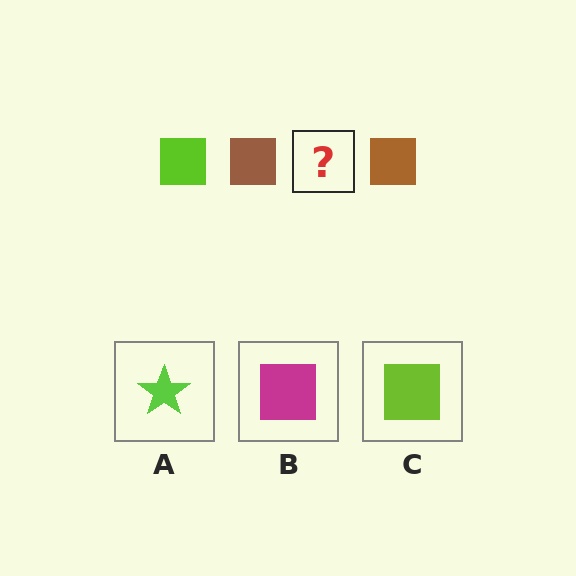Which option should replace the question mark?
Option C.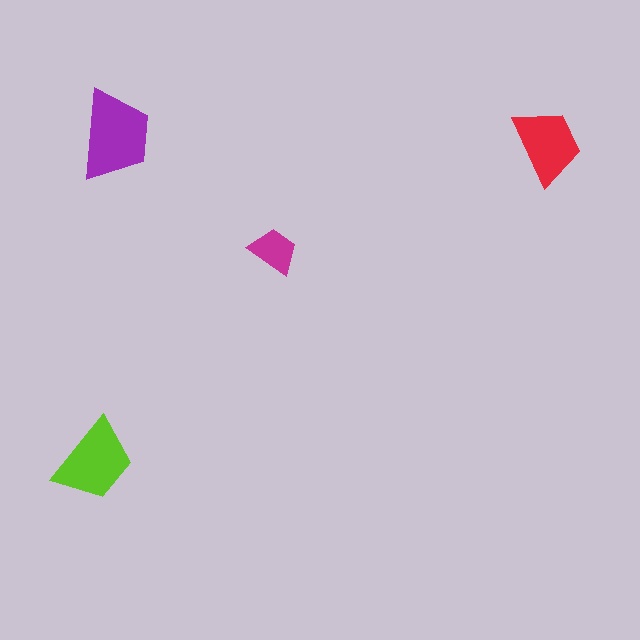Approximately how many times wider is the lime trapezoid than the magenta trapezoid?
About 1.5 times wider.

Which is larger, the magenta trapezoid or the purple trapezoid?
The purple one.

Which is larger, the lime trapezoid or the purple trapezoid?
The purple one.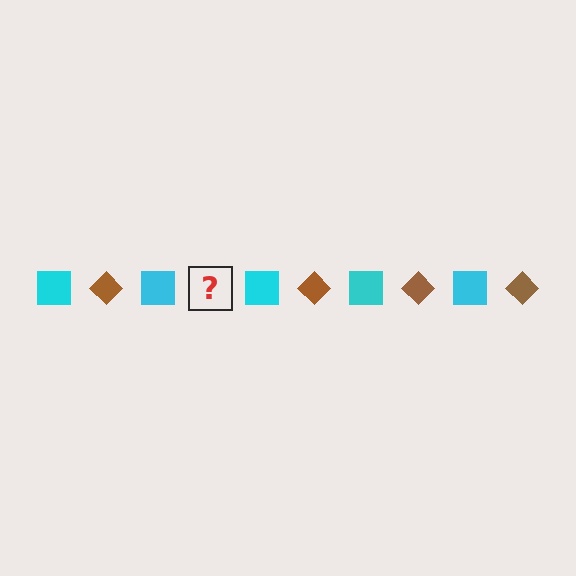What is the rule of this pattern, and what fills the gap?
The rule is that the pattern alternates between cyan square and brown diamond. The gap should be filled with a brown diamond.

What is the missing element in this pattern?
The missing element is a brown diamond.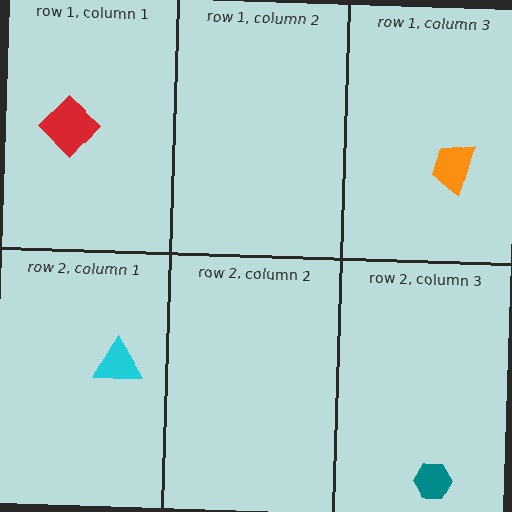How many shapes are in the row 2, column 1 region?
1.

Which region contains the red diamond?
The row 1, column 1 region.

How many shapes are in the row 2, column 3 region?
1.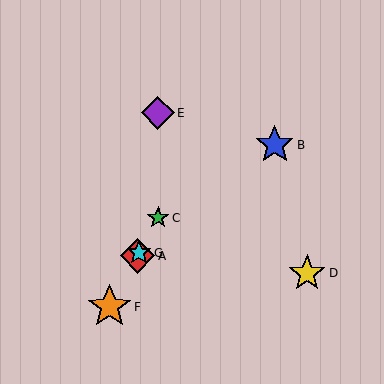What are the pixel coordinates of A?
Object A is at (137, 256).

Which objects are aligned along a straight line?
Objects A, C, F, G are aligned along a straight line.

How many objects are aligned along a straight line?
4 objects (A, C, F, G) are aligned along a straight line.